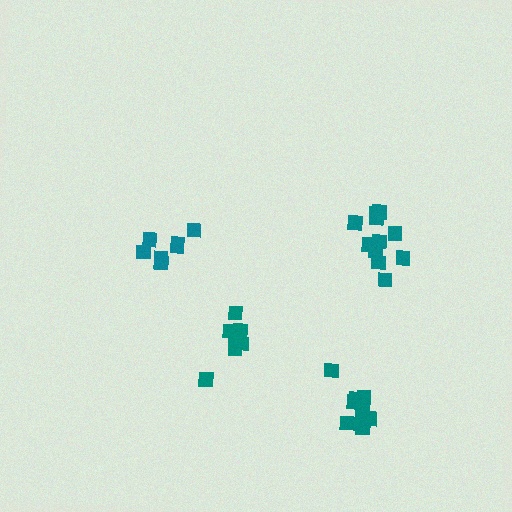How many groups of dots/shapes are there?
There are 4 groups.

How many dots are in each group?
Group 1: 11 dots, Group 2: 7 dots, Group 3: 11 dots, Group 4: 7 dots (36 total).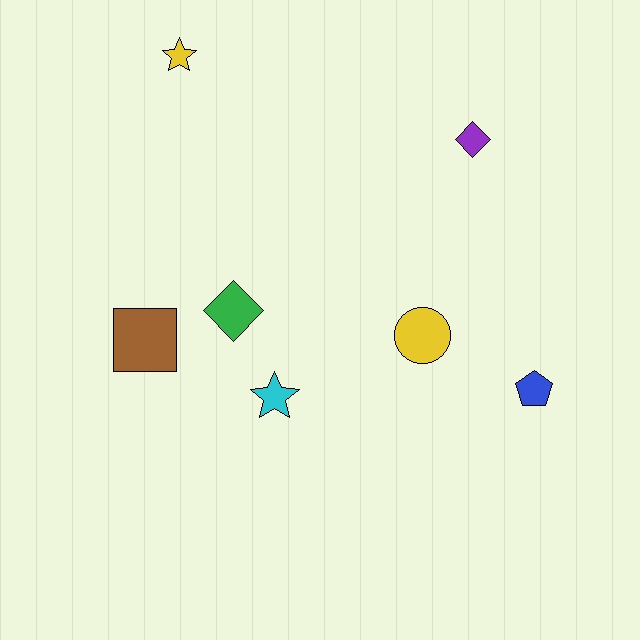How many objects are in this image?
There are 7 objects.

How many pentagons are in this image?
There is 1 pentagon.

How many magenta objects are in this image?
There are no magenta objects.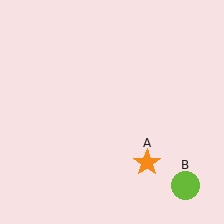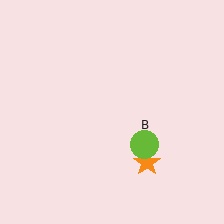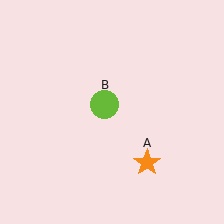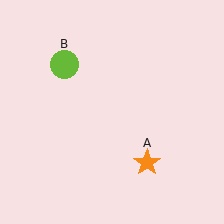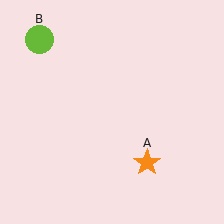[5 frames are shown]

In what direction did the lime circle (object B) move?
The lime circle (object B) moved up and to the left.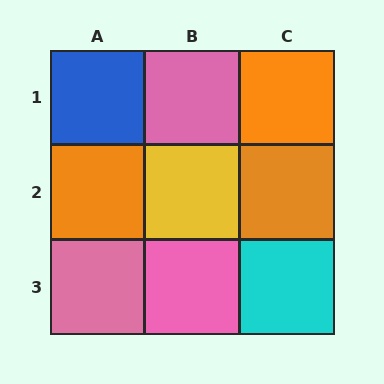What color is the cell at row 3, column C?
Cyan.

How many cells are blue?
1 cell is blue.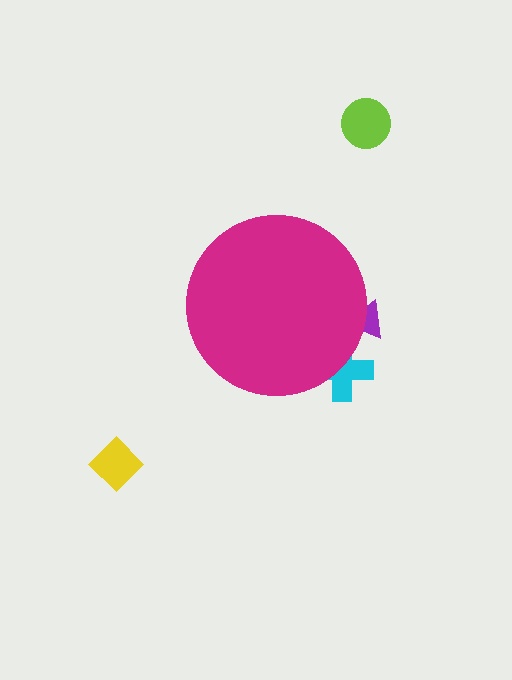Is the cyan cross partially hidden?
Yes, the cyan cross is partially hidden behind the magenta circle.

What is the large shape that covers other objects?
A magenta circle.